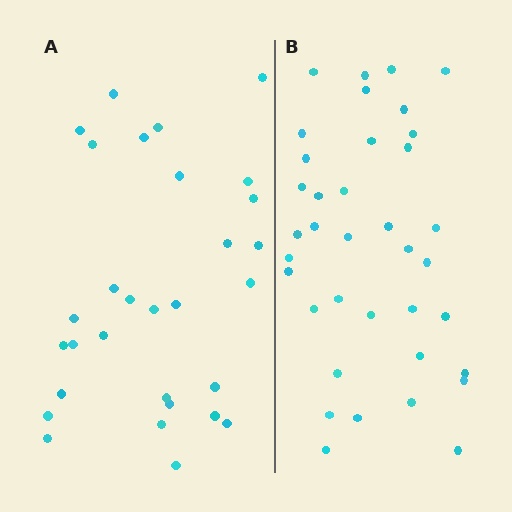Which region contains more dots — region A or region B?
Region B (the right region) has more dots.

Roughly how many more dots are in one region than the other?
Region B has roughly 8 or so more dots than region A.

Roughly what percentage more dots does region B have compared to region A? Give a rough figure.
About 25% more.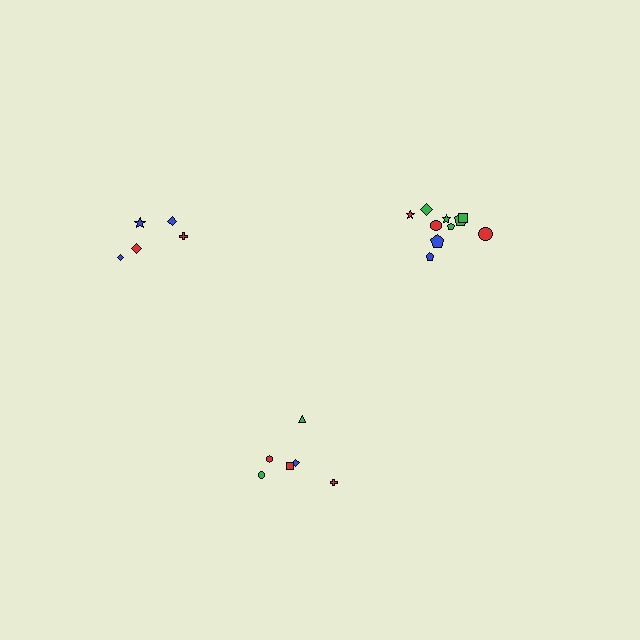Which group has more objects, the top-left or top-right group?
The top-right group.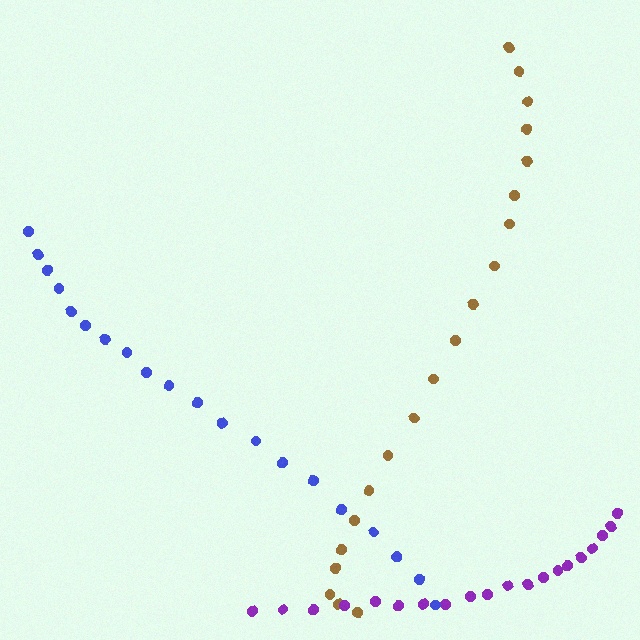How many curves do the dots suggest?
There are 3 distinct paths.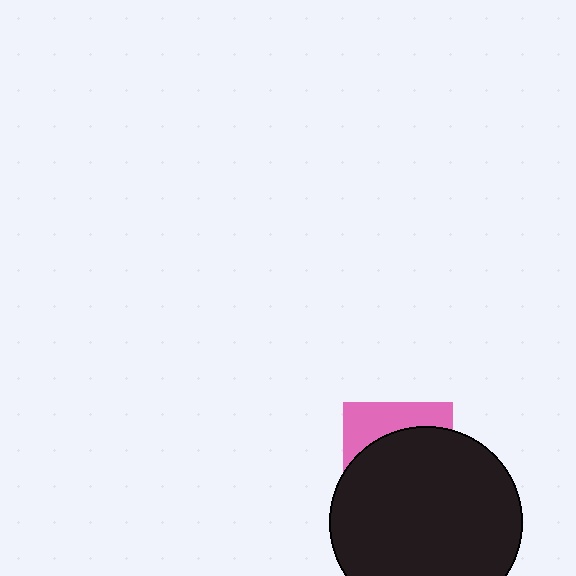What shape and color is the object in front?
The object in front is a black circle.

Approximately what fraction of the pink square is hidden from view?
Roughly 68% of the pink square is hidden behind the black circle.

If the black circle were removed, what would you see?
You would see the complete pink square.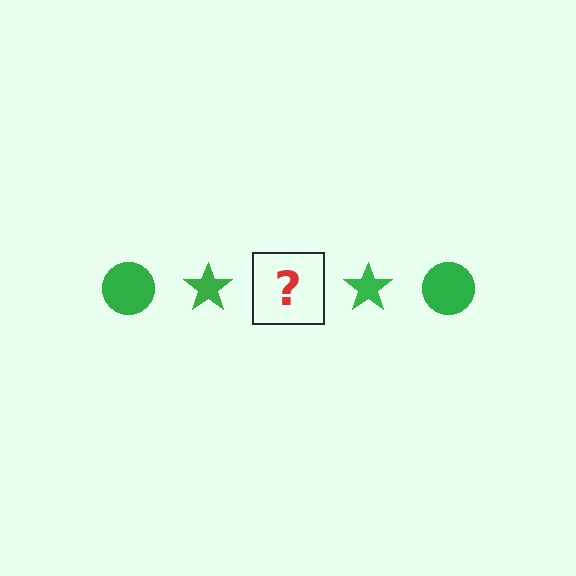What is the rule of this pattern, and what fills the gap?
The rule is that the pattern cycles through circle, star shapes in green. The gap should be filled with a green circle.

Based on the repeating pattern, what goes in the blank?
The blank should be a green circle.